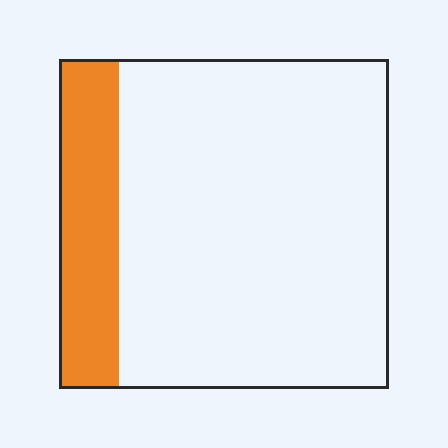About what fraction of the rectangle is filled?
About one sixth (1/6).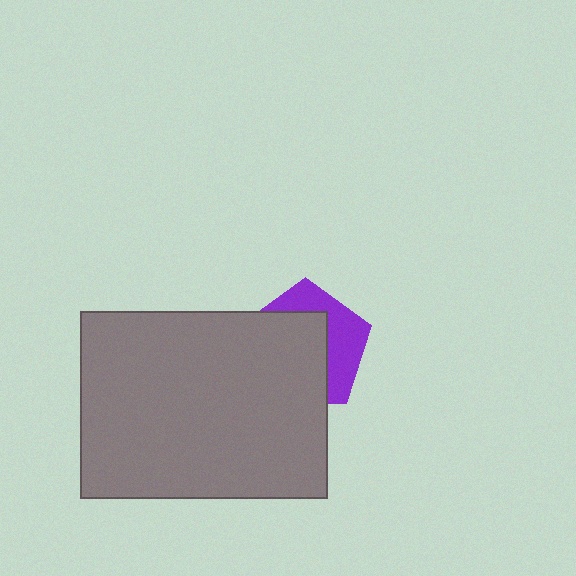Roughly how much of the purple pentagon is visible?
A small part of it is visible (roughly 40%).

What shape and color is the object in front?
The object in front is a gray rectangle.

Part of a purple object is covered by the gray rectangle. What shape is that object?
It is a pentagon.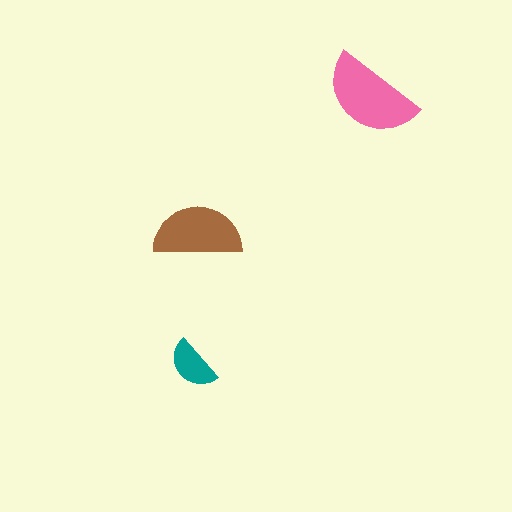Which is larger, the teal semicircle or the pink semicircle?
The pink one.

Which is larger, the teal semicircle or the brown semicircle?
The brown one.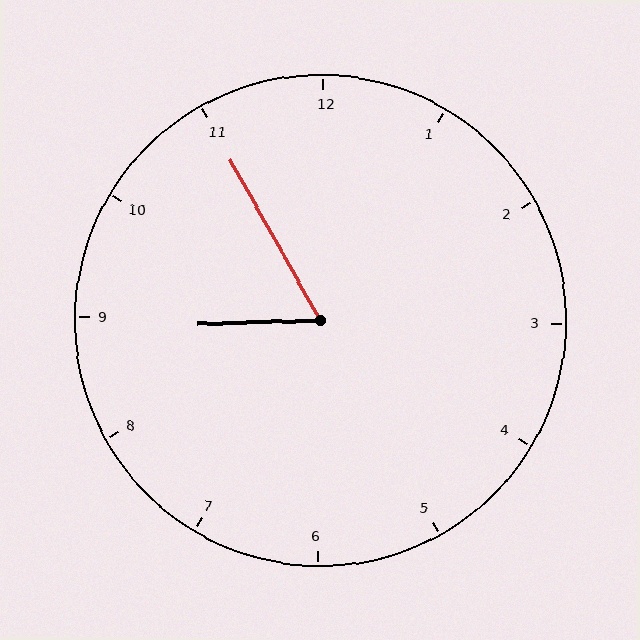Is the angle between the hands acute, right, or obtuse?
It is acute.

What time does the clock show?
8:55.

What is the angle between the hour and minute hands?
Approximately 62 degrees.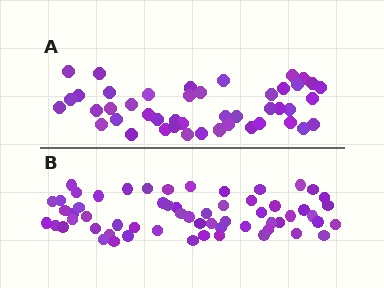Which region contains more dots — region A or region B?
Region B (the bottom region) has more dots.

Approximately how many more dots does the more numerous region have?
Region B has approximately 15 more dots than region A.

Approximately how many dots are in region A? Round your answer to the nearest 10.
About 40 dots. (The exact count is 45, which rounds to 40.)